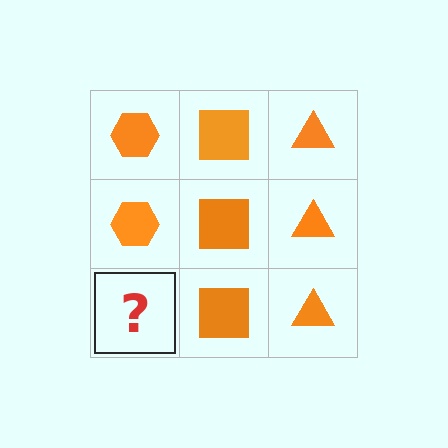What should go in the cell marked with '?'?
The missing cell should contain an orange hexagon.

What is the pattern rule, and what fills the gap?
The rule is that each column has a consistent shape. The gap should be filled with an orange hexagon.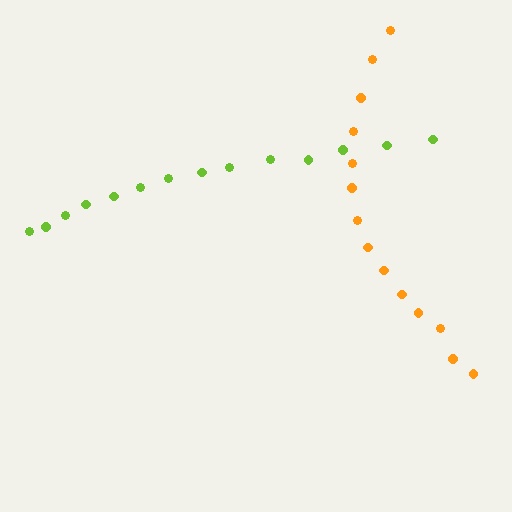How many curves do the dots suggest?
There are 2 distinct paths.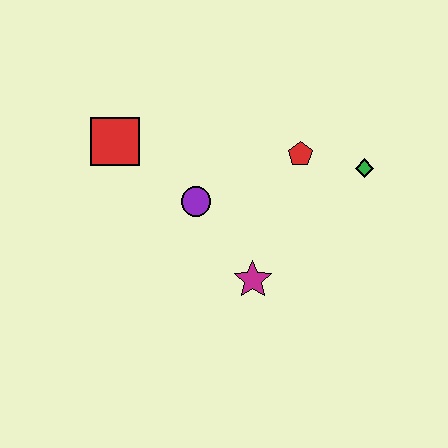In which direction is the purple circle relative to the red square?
The purple circle is to the right of the red square.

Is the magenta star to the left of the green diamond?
Yes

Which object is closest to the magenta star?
The purple circle is closest to the magenta star.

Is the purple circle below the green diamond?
Yes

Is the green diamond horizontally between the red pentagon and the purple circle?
No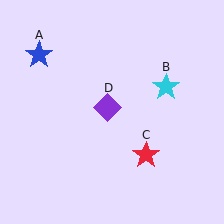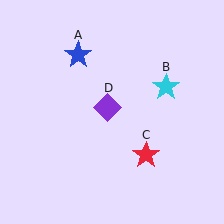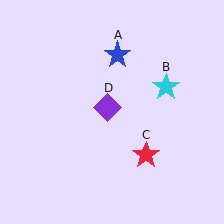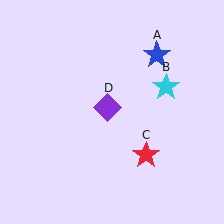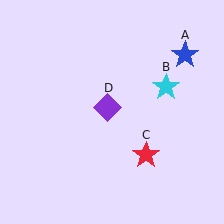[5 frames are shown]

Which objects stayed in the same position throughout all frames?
Cyan star (object B) and red star (object C) and purple diamond (object D) remained stationary.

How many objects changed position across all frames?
1 object changed position: blue star (object A).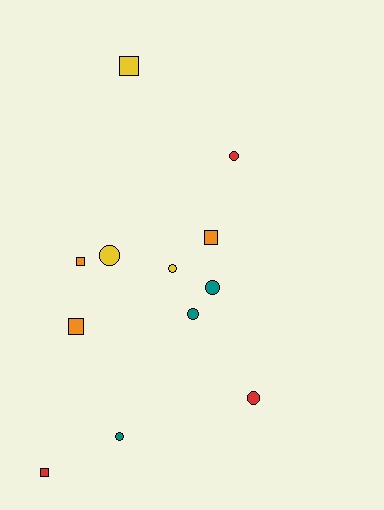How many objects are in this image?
There are 12 objects.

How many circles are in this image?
There are 7 circles.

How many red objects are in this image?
There are 3 red objects.